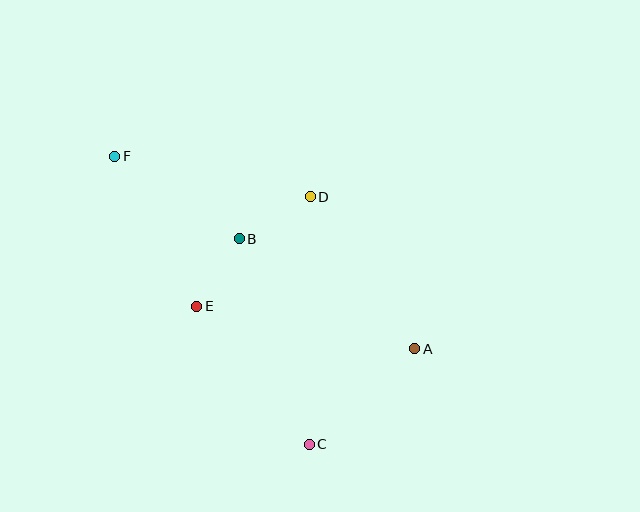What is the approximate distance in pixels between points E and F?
The distance between E and F is approximately 171 pixels.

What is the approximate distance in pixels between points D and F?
The distance between D and F is approximately 200 pixels.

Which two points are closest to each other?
Points B and E are closest to each other.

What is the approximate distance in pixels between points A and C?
The distance between A and C is approximately 142 pixels.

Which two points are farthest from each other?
Points A and F are farthest from each other.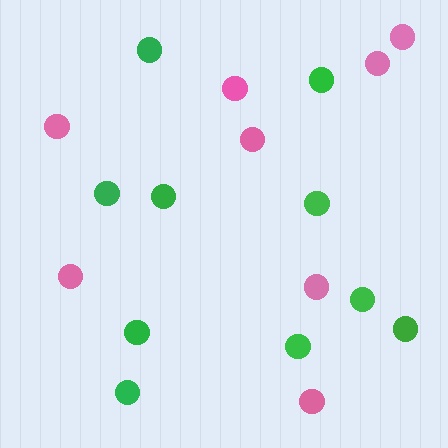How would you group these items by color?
There are 2 groups: one group of pink circles (8) and one group of green circles (10).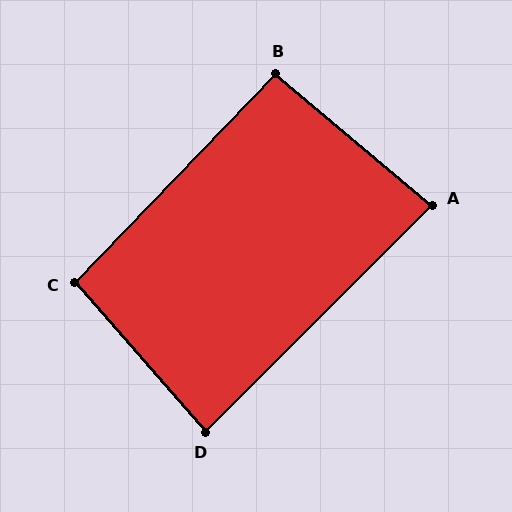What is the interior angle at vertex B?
Approximately 94 degrees (approximately right).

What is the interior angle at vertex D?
Approximately 86 degrees (approximately right).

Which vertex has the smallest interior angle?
A, at approximately 85 degrees.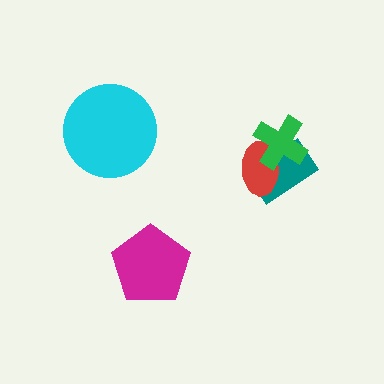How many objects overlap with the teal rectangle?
2 objects overlap with the teal rectangle.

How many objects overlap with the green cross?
2 objects overlap with the green cross.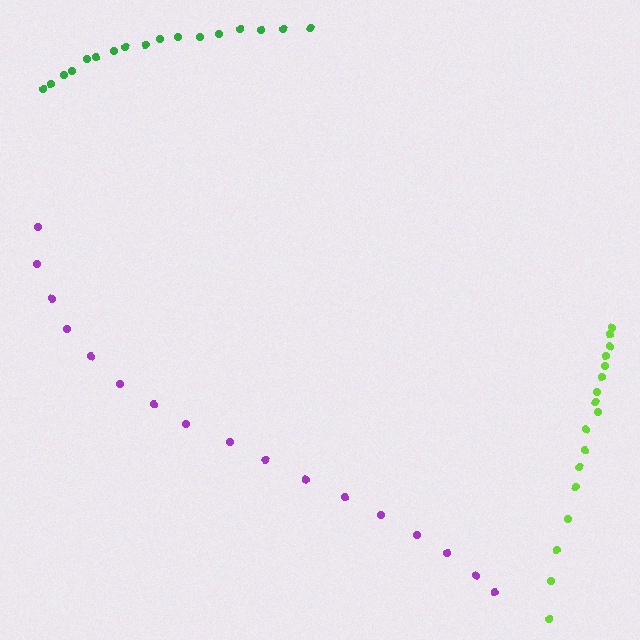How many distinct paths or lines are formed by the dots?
There are 3 distinct paths.